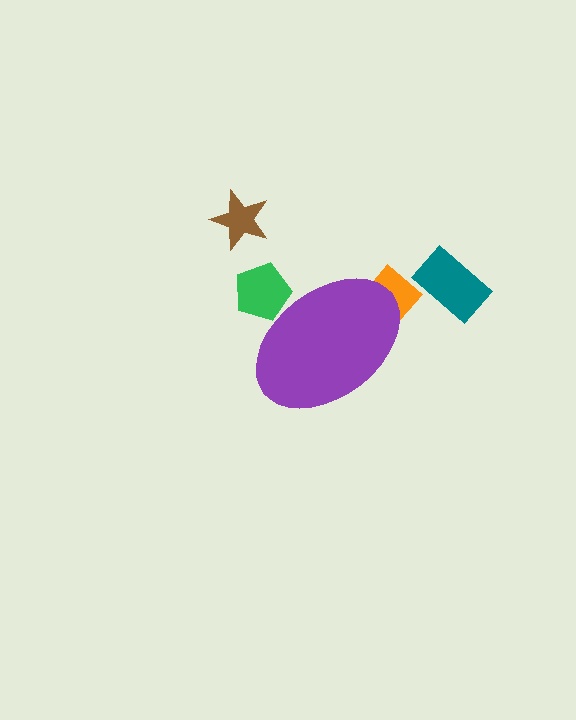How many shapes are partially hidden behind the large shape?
2 shapes are partially hidden.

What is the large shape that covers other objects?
A purple ellipse.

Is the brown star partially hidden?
No, the brown star is fully visible.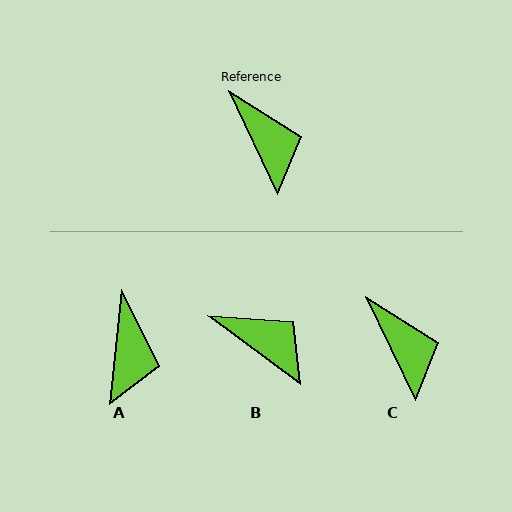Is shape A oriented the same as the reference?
No, it is off by about 31 degrees.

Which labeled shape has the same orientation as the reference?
C.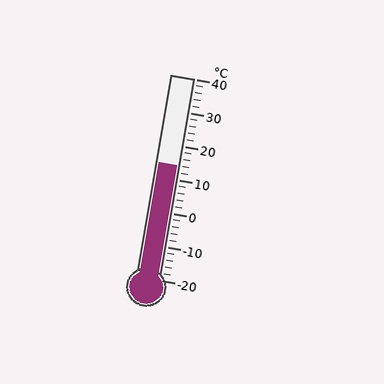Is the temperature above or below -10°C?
The temperature is above -10°C.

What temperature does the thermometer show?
The thermometer shows approximately 14°C.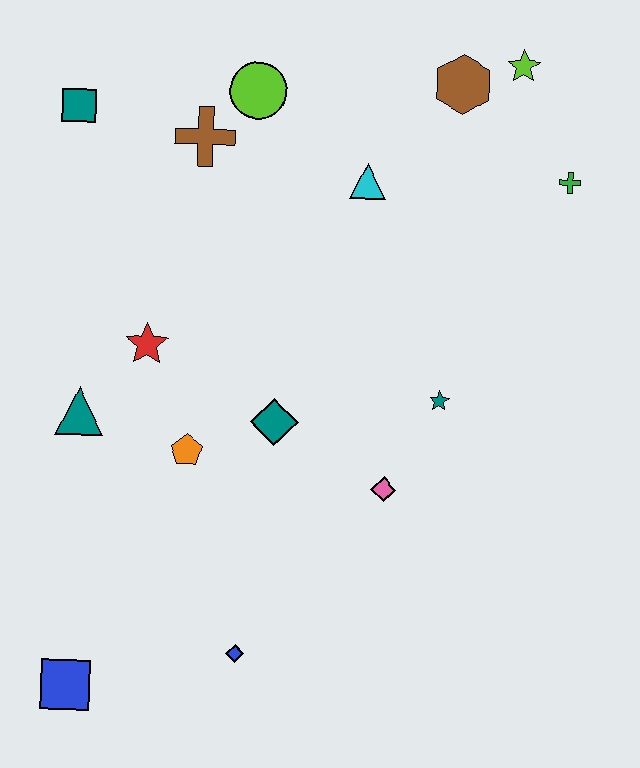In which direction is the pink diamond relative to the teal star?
The pink diamond is below the teal star.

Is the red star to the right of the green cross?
No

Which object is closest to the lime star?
The brown hexagon is closest to the lime star.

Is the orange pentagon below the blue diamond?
No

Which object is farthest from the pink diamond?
The teal square is farthest from the pink diamond.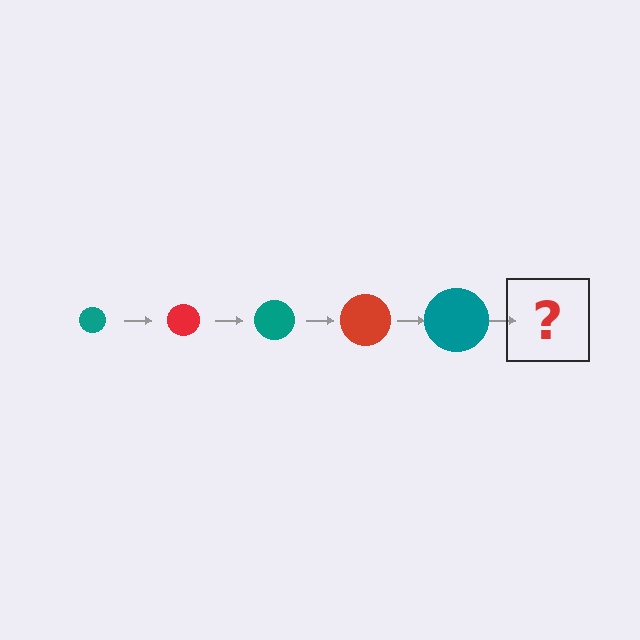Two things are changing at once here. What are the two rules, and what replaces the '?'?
The two rules are that the circle grows larger each step and the color cycles through teal and red. The '?' should be a red circle, larger than the previous one.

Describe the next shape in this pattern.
It should be a red circle, larger than the previous one.